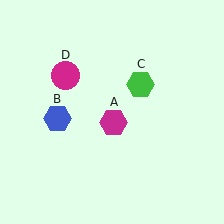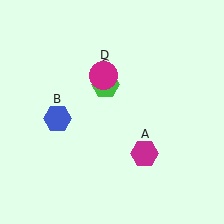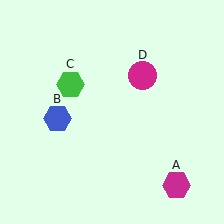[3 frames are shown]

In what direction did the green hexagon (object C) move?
The green hexagon (object C) moved left.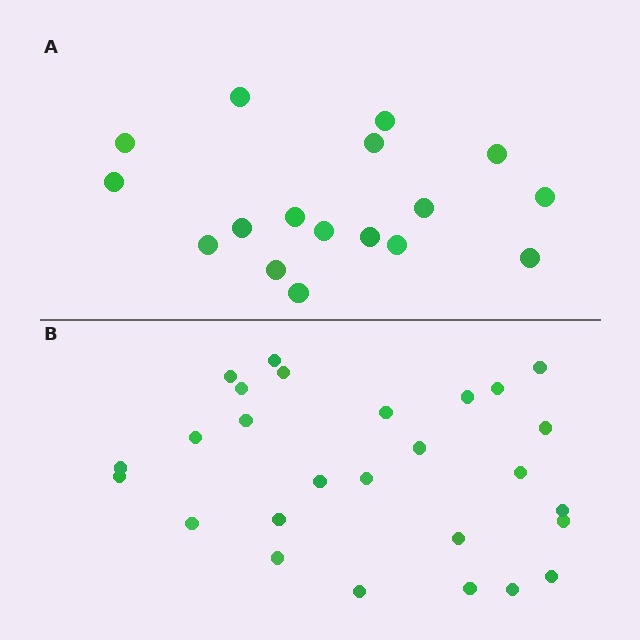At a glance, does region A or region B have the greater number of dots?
Region B (the bottom region) has more dots.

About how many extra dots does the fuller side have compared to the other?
Region B has roughly 10 or so more dots than region A.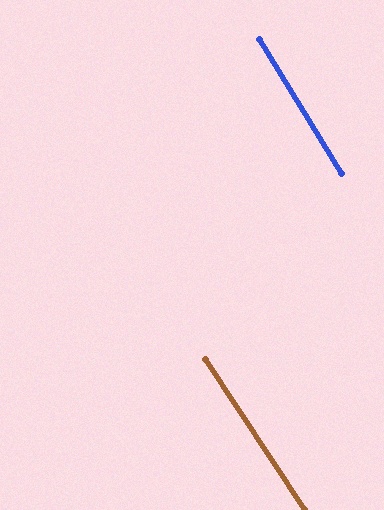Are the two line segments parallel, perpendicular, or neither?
Parallel — their directions differ by only 2.0°.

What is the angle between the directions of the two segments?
Approximately 2 degrees.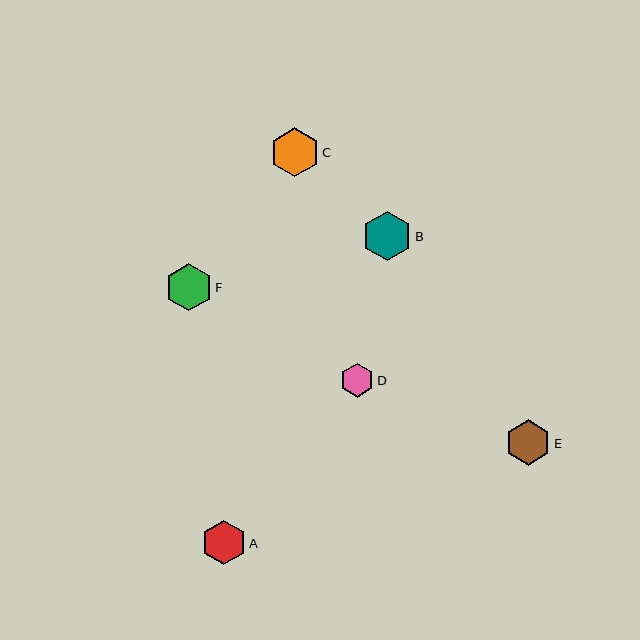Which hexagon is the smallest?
Hexagon D is the smallest with a size of approximately 34 pixels.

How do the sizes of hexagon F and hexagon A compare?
Hexagon F and hexagon A are approximately the same size.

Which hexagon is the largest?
Hexagon B is the largest with a size of approximately 49 pixels.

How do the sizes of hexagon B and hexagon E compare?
Hexagon B and hexagon E are approximately the same size.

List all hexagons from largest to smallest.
From largest to smallest: B, C, F, E, A, D.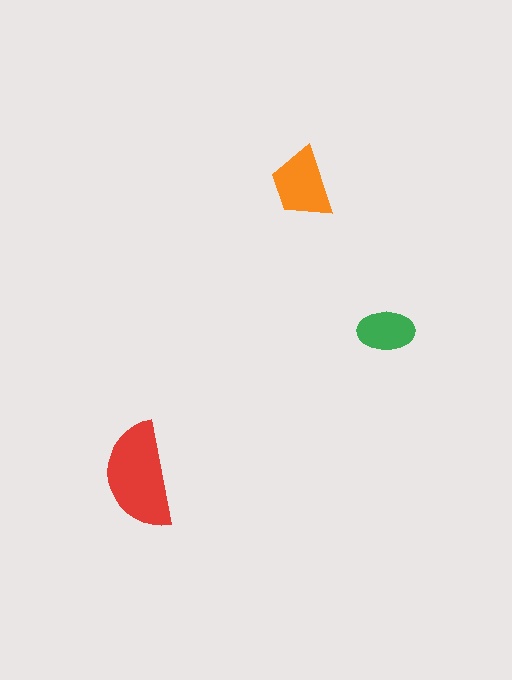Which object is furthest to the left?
The red semicircle is leftmost.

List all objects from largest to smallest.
The red semicircle, the orange trapezoid, the green ellipse.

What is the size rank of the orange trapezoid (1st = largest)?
2nd.